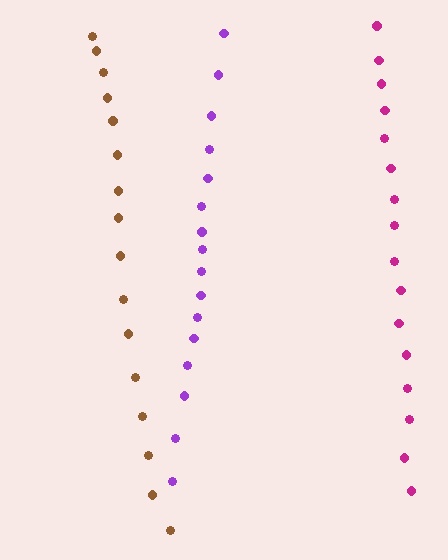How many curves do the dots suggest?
There are 3 distinct paths.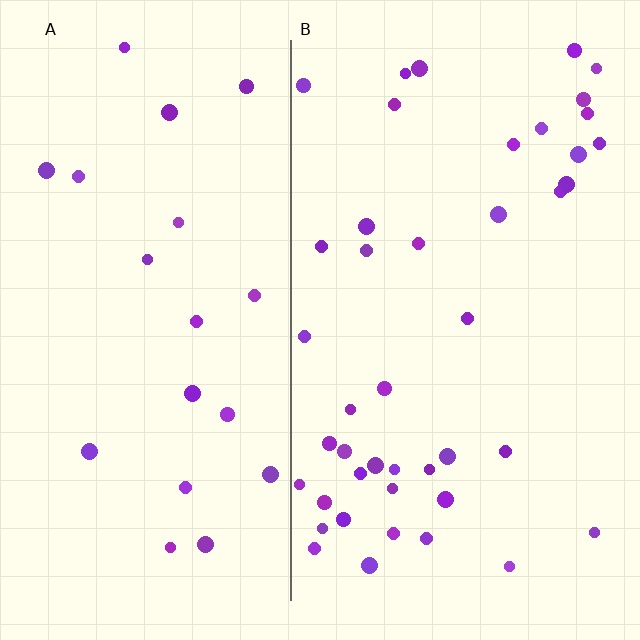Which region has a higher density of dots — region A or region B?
B (the right).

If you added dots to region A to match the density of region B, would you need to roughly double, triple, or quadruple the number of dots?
Approximately double.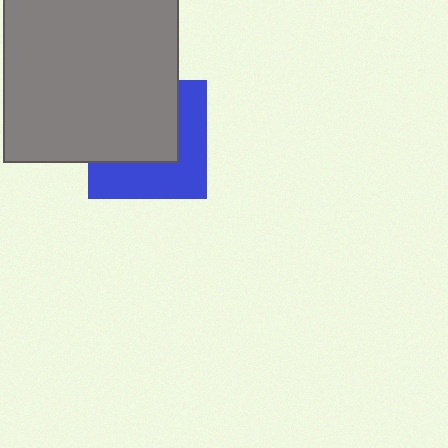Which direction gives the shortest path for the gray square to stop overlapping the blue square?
Moving toward the upper-left gives the shortest separation.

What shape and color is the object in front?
The object in front is a gray square.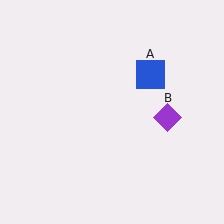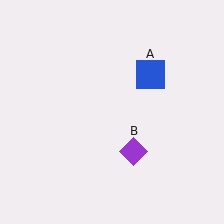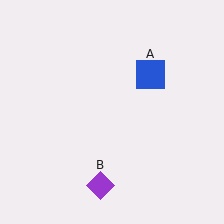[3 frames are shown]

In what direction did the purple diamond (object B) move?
The purple diamond (object B) moved down and to the left.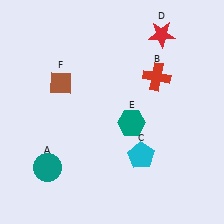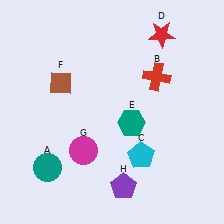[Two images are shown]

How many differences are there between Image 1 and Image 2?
There are 2 differences between the two images.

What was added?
A magenta circle (G), a purple pentagon (H) were added in Image 2.